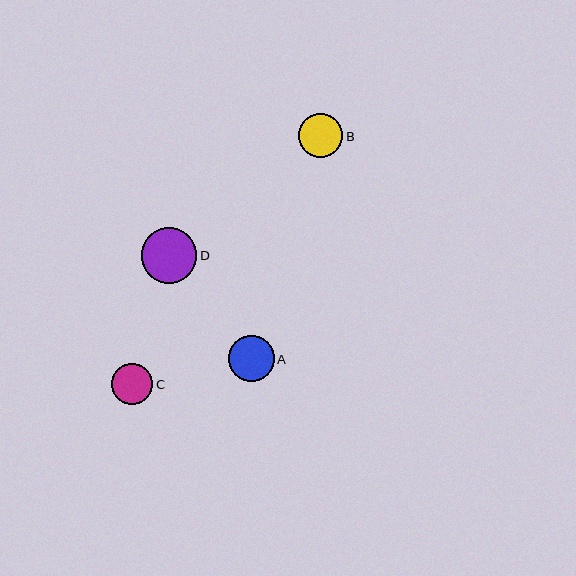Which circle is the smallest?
Circle C is the smallest with a size of approximately 41 pixels.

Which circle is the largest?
Circle D is the largest with a size of approximately 56 pixels.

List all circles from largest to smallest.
From largest to smallest: D, A, B, C.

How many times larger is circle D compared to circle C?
Circle D is approximately 1.4 times the size of circle C.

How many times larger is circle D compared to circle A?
Circle D is approximately 1.2 times the size of circle A.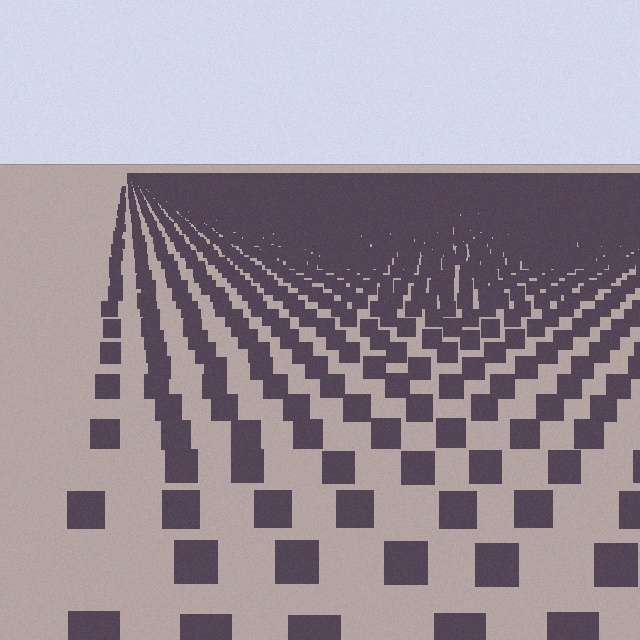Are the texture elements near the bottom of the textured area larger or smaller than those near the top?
Larger. Near the bottom, elements are closer to the viewer and appear at a bigger on-screen size.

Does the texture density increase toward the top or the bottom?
Density increases toward the top.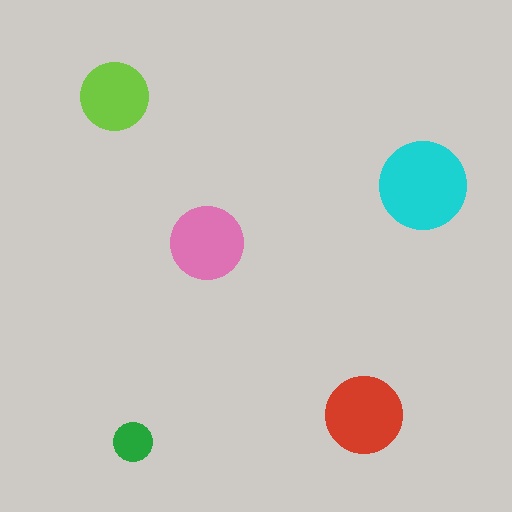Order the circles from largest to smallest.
the cyan one, the red one, the pink one, the lime one, the green one.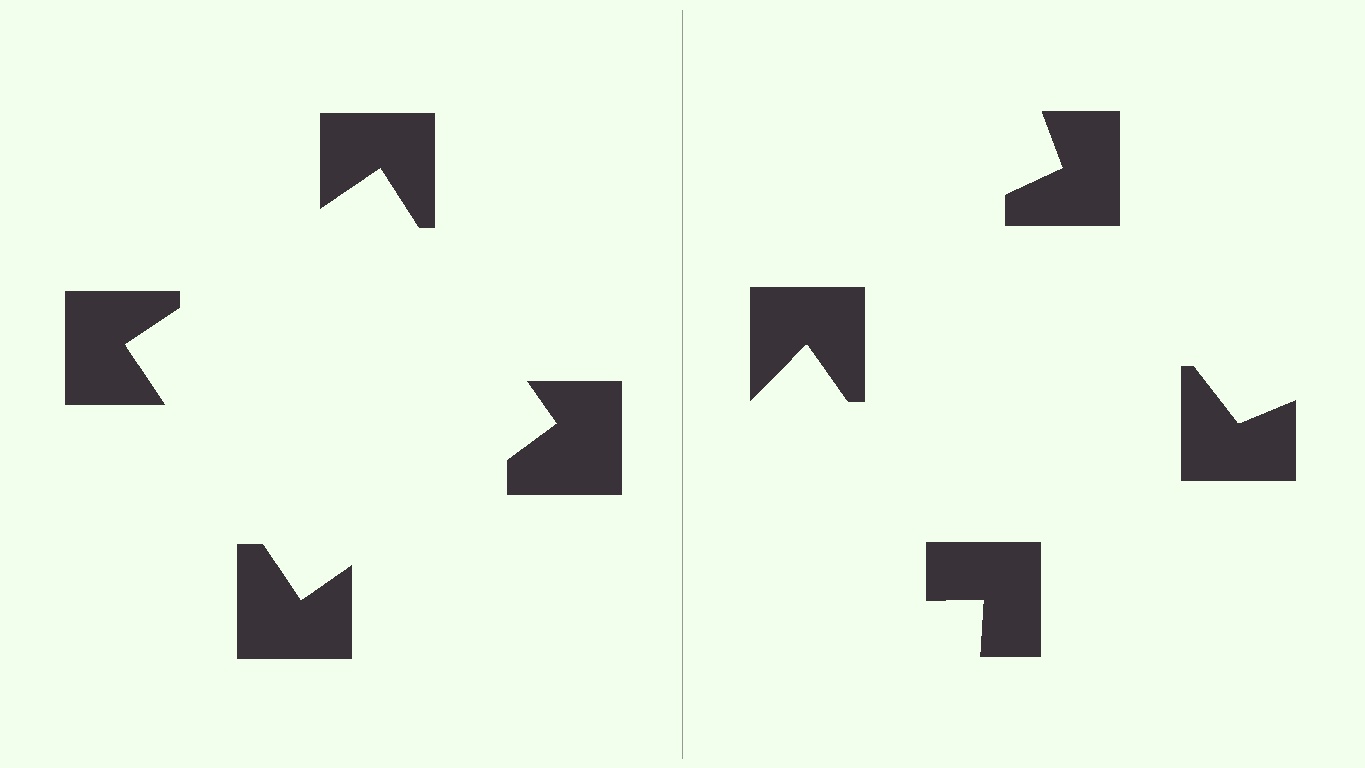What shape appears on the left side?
An illusory square.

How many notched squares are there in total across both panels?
8 — 4 on each side.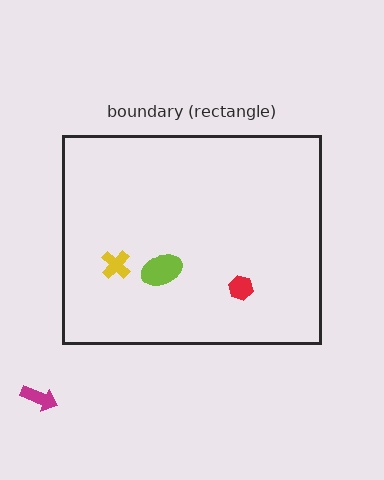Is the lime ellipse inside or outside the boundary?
Inside.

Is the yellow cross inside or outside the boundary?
Inside.